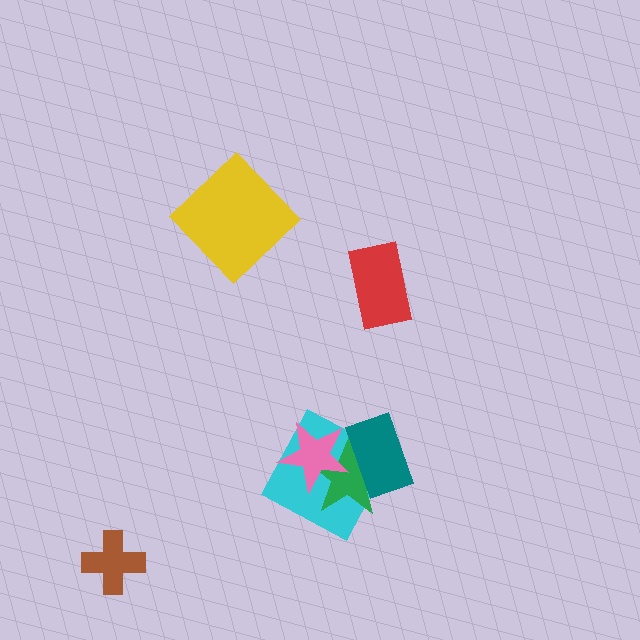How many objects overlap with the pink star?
3 objects overlap with the pink star.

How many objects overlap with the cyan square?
3 objects overlap with the cyan square.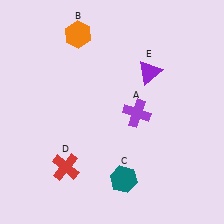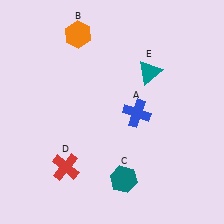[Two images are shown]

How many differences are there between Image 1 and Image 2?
There are 2 differences between the two images.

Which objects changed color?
A changed from purple to blue. E changed from purple to teal.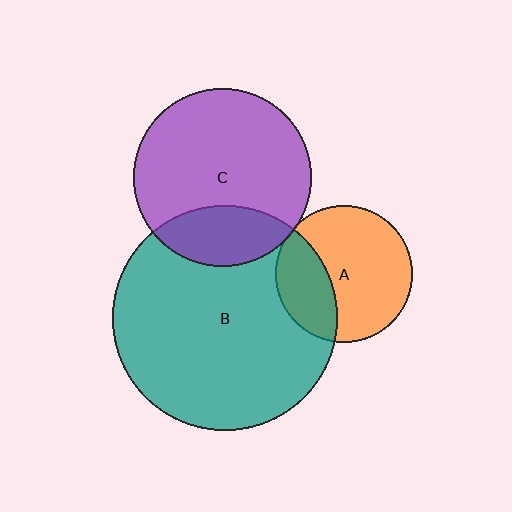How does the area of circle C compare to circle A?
Approximately 1.7 times.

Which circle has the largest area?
Circle B (teal).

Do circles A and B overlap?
Yes.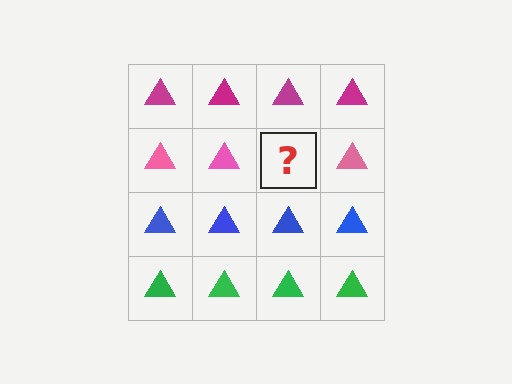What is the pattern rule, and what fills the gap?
The rule is that each row has a consistent color. The gap should be filled with a pink triangle.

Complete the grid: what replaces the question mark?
The question mark should be replaced with a pink triangle.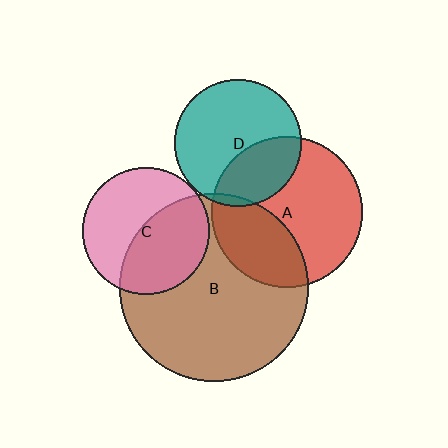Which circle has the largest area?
Circle B (brown).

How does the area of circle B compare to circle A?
Approximately 1.6 times.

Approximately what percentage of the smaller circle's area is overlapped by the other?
Approximately 30%.